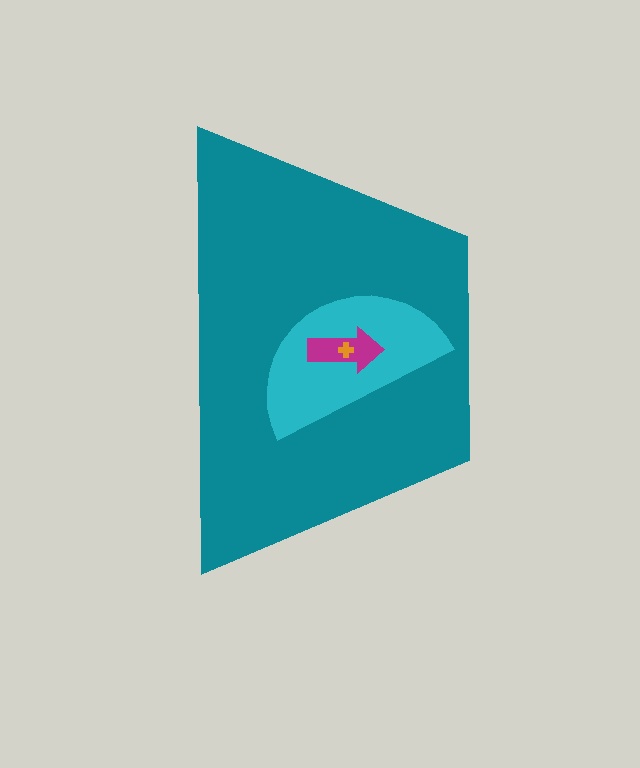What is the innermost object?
The orange cross.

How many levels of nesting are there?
4.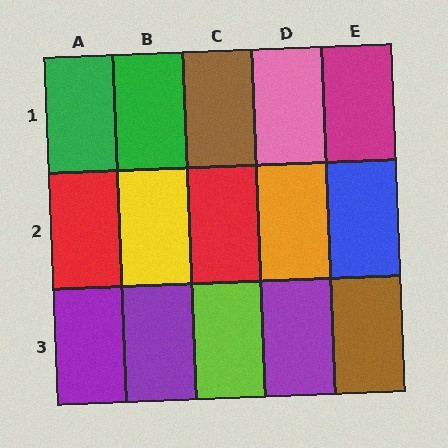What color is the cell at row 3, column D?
Purple.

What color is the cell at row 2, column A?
Red.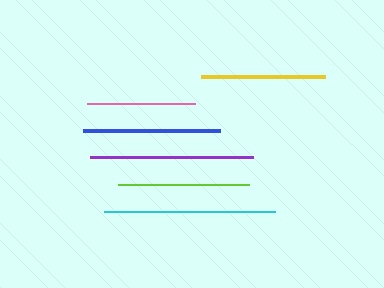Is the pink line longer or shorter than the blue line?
The blue line is longer than the pink line.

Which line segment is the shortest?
The pink line is the shortest at approximately 107 pixels.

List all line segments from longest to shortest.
From longest to shortest: cyan, purple, blue, lime, yellow, pink.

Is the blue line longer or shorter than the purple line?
The purple line is longer than the blue line.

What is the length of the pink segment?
The pink segment is approximately 107 pixels long.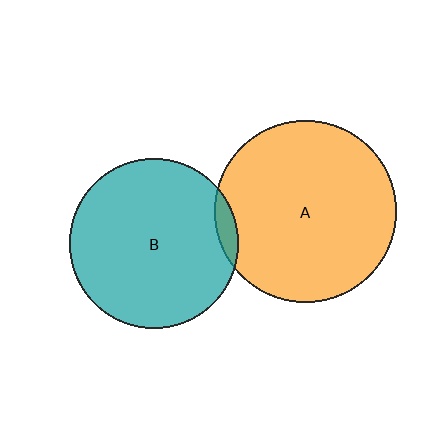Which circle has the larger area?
Circle A (orange).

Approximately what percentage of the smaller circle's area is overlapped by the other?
Approximately 5%.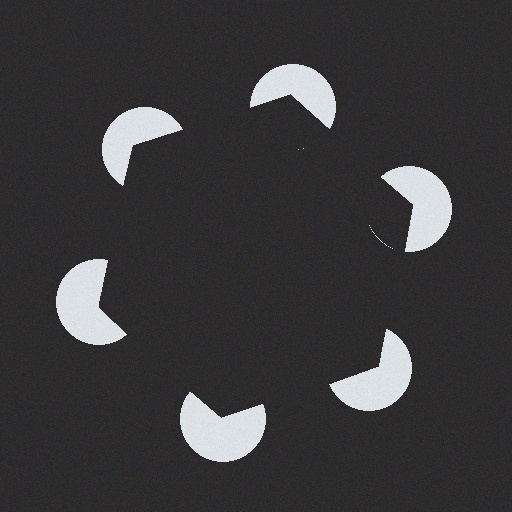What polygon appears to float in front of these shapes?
An illusory hexagon — its edges are inferred from the aligned wedge cuts in the pac-man discs, not physically drawn.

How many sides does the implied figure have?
6 sides.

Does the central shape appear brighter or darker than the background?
It typically appears slightly darker than the background, even though no actual brightness change is drawn.